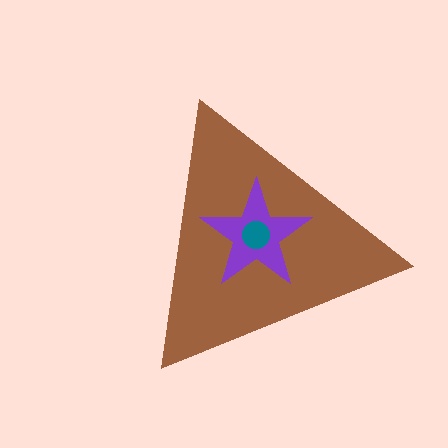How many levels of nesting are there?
3.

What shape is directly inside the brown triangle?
The purple star.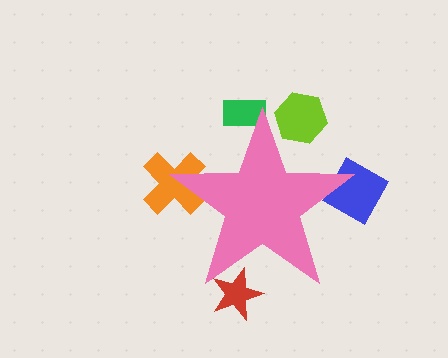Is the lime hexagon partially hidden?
Yes, the lime hexagon is partially hidden behind the pink star.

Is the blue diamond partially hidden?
Yes, the blue diamond is partially hidden behind the pink star.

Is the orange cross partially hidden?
Yes, the orange cross is partially hidden behind the pink star.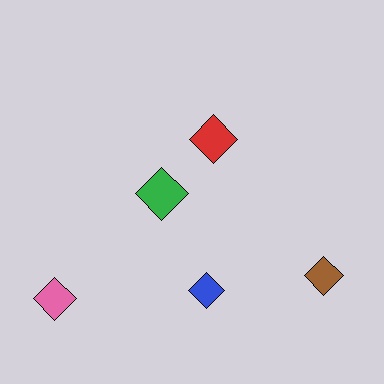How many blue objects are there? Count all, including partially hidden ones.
There is 1 blue object.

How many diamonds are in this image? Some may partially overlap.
There are 5 diamonds.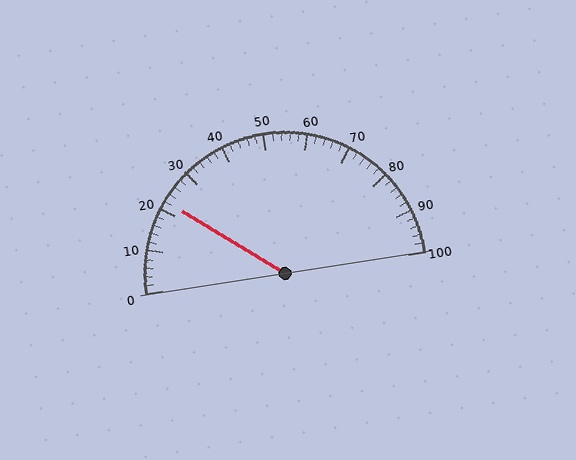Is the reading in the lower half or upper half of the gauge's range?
The reading is in the lower half of the range (0 to 100).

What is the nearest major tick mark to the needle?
The nearest major tick mark is 20.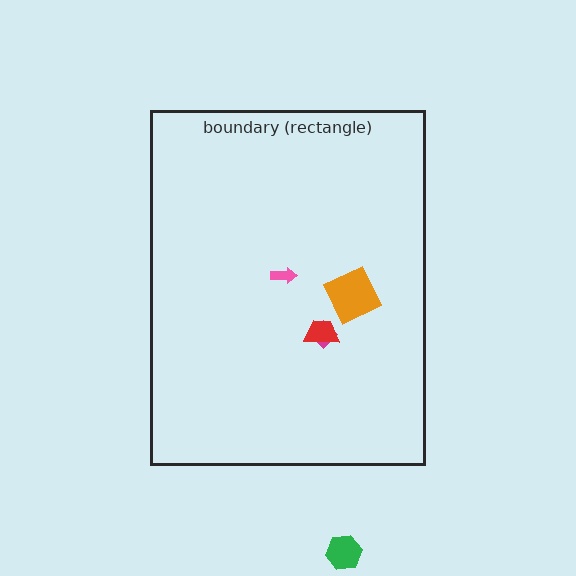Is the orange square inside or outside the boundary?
Inside.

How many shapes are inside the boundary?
4 inside, 1 outside.